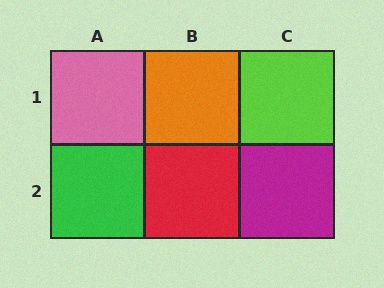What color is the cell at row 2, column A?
Green.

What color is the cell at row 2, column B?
Red.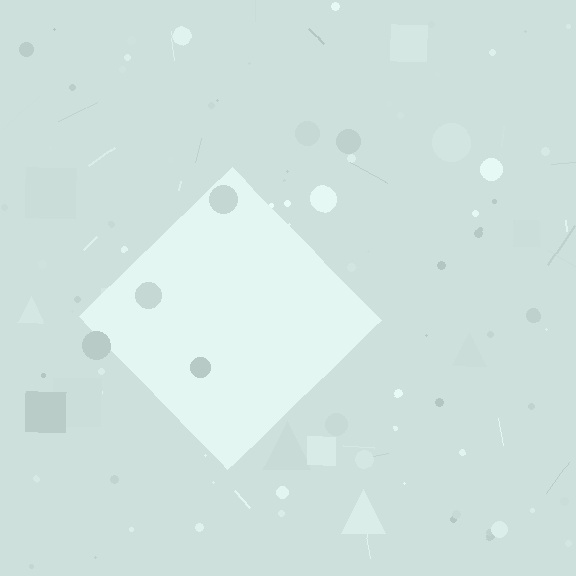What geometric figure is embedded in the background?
A diamond is embedded in the background.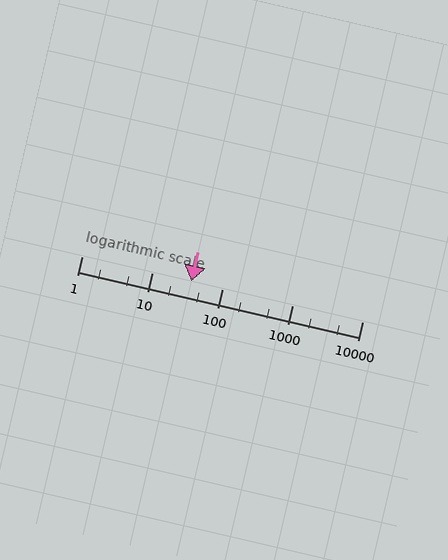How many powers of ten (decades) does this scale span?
The scale spans 4 decades, from 1 to 10000.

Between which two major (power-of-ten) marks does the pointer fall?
The pointer is between 10 and 100.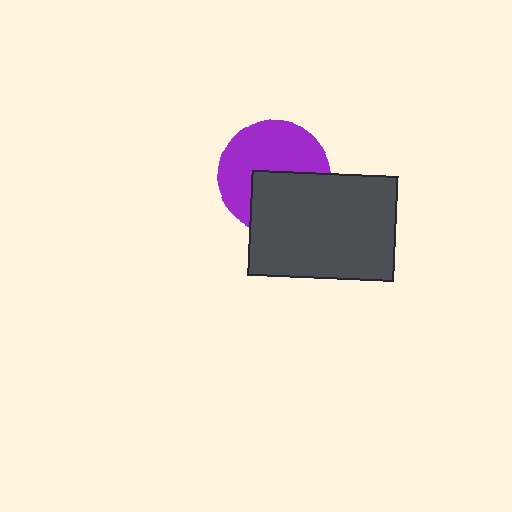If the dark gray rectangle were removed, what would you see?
You would see the complete purple circle.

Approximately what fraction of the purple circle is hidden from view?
Roughly 42% of the purple circle is hidden behind the dark gray rectangle.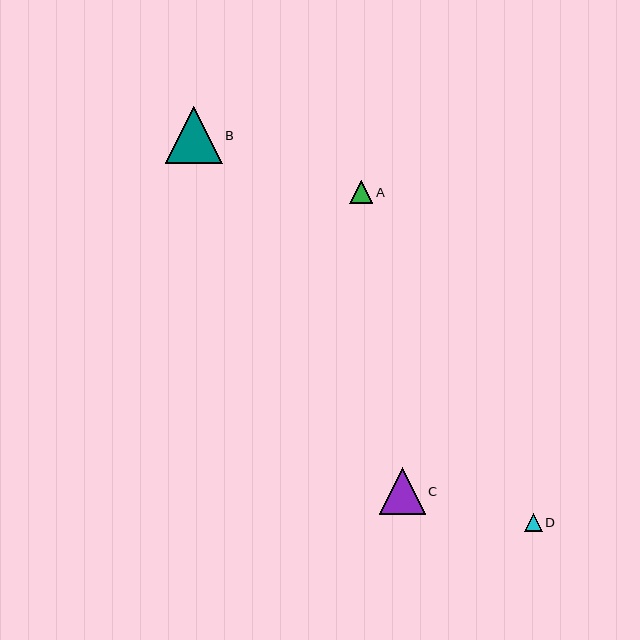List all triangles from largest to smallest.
From largest to smallest: B, C, A, D.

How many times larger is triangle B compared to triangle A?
Triangle B is approximately 2.5 times the size of triangle A.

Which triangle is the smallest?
Triangle D is the smallest with a size of approximately 18 pixels.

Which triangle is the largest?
Triangle B is the largest with a size of approximately 57 pixels.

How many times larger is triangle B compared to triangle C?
Triangle B is approximately 1.2 times the size of triangle C.